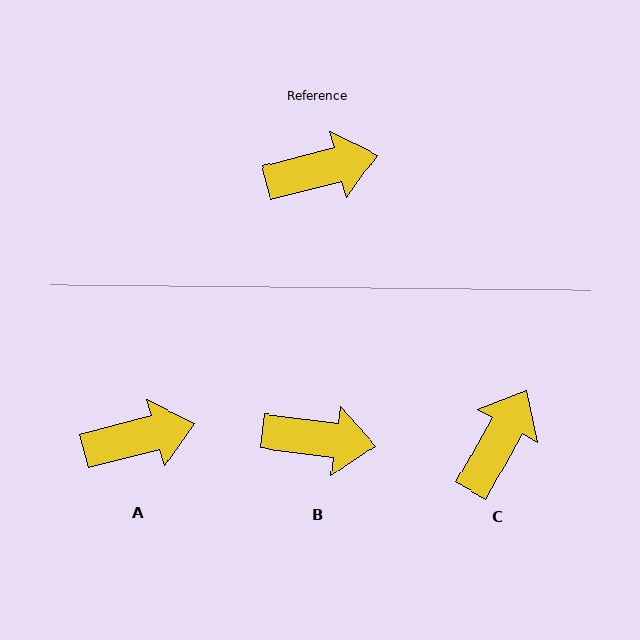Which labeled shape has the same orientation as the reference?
A.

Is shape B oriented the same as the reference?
No, it is off by about 22 degrees.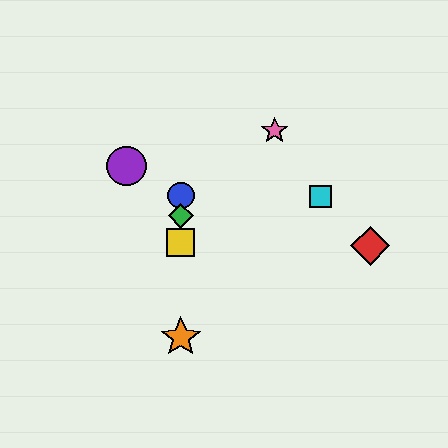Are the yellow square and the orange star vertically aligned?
Yes, both are at x≈181.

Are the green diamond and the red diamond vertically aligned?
No, the green diamond is at x≈181 and the red diamond is at x≈370.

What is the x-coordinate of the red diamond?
The red diamond is at x≈370.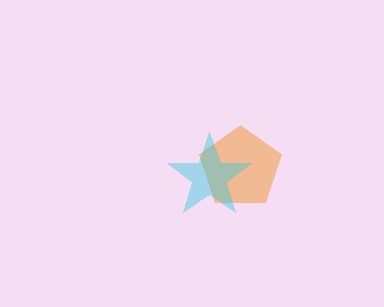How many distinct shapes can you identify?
There are 2 distinct shapes: an orange pentagon, a cyan star.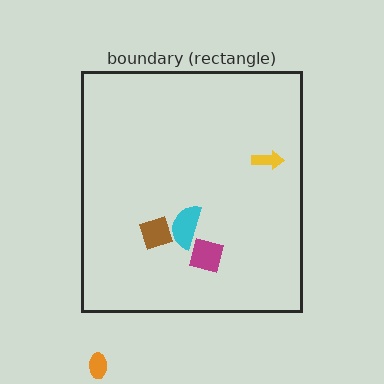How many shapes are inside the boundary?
4 inside, 1 outside.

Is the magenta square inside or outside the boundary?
Inside.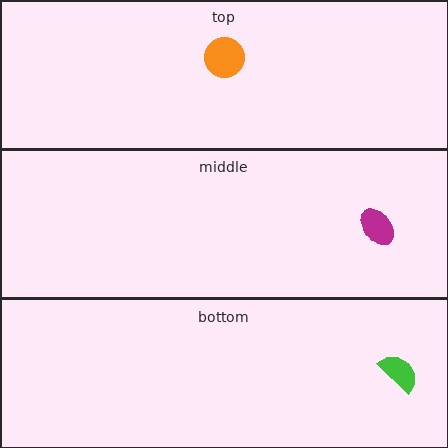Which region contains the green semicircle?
The bottom region.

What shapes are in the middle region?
The magenta ellipse.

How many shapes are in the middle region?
1.